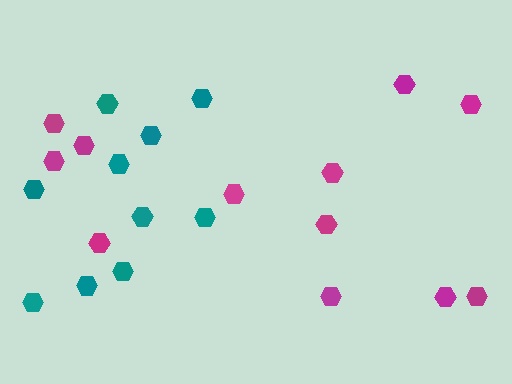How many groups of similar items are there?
There are 2 groups: one group of teal hexagons (10) and one group of magenta hexagons (12).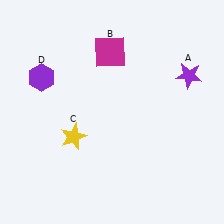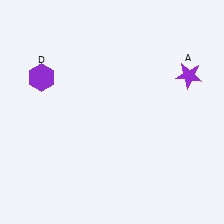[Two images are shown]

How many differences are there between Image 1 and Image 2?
There are 2 differences between the two images.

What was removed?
The yellow star (C), the magenta square (B) were removed in Image 2.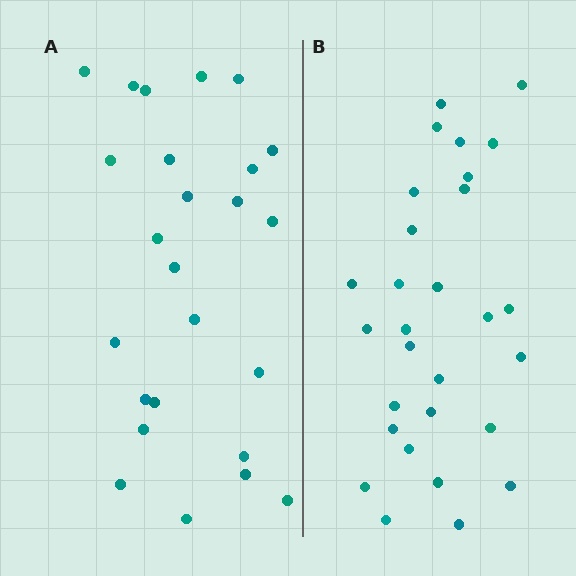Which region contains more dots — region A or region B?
Region B (the right region) has more dots.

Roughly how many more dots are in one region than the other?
Region B has about 4 more dots than region A.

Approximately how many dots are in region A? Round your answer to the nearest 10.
About 20 dots. (The exact count is 25, which rounds to 20.)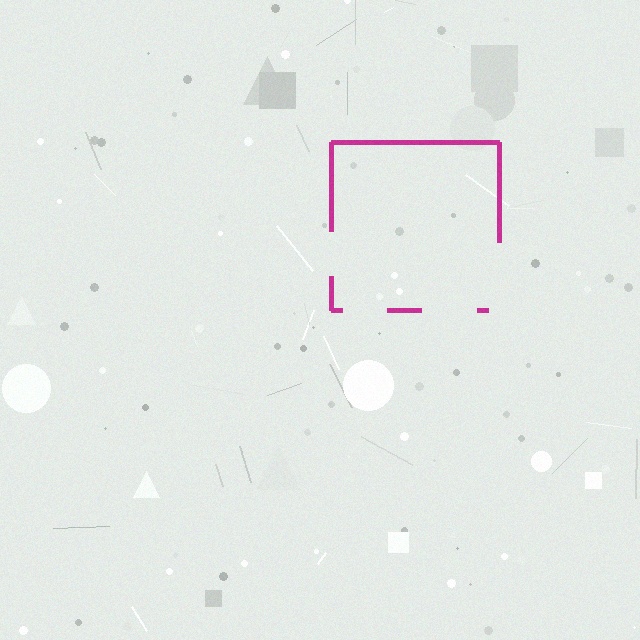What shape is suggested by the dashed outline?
The dashed outline suggests a square.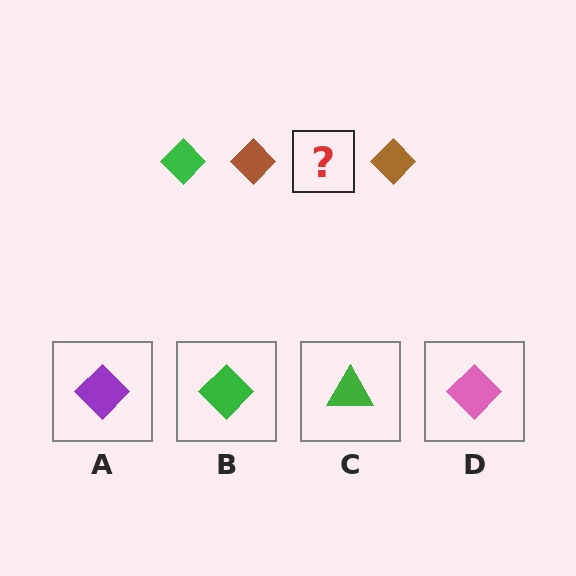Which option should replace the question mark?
Option B.